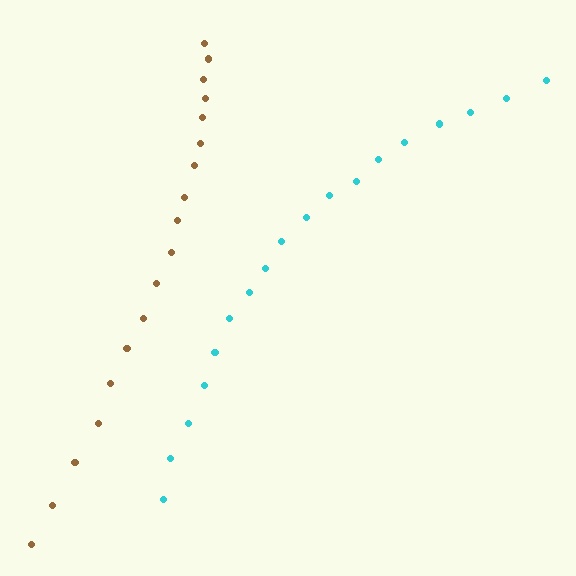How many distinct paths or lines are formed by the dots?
There are 2 distinct paths.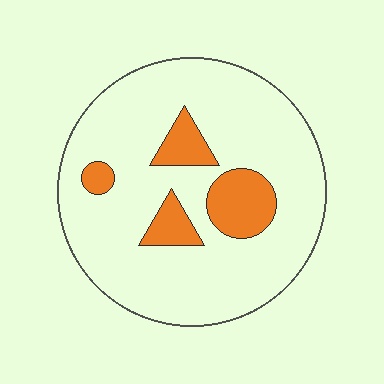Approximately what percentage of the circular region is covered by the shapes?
Approximately 15%.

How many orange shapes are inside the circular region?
4.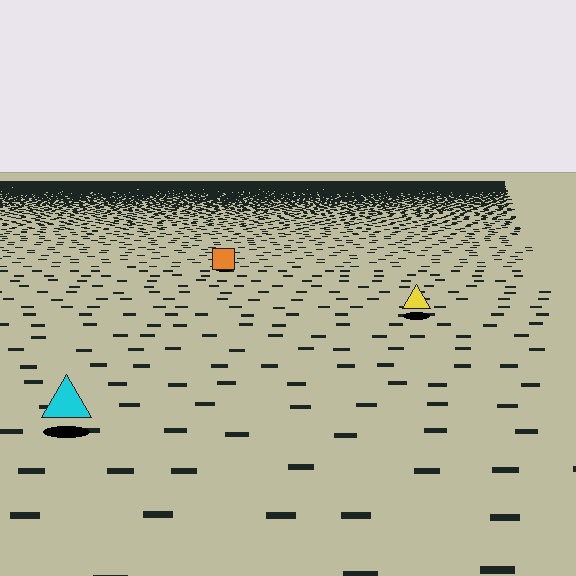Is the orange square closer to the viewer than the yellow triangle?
No. The yellow triangle is closer — you can tell from the texture gradient: the ground texture is coarser near it.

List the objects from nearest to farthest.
From nearest to farthest: the cyan triangle, the yellow triangle, the orange square.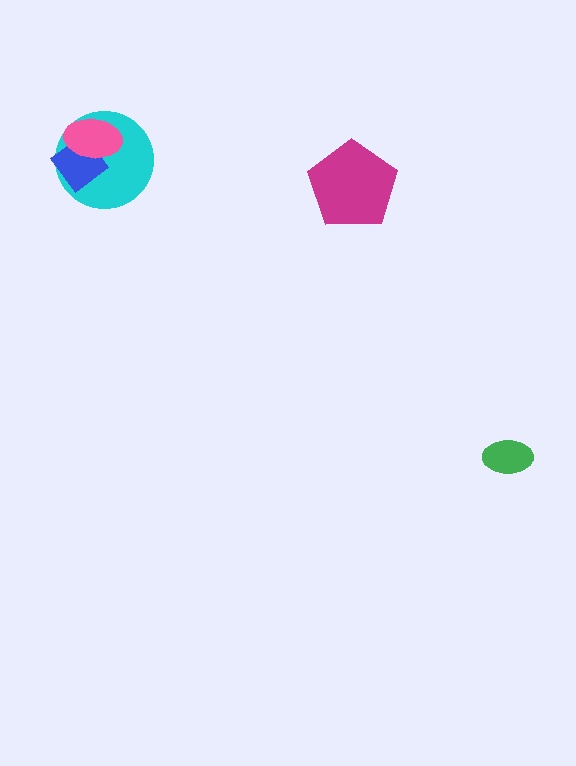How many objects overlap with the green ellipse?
0 objects overlap with the green ellipse.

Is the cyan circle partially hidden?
Yes, it is partially covered by another shape.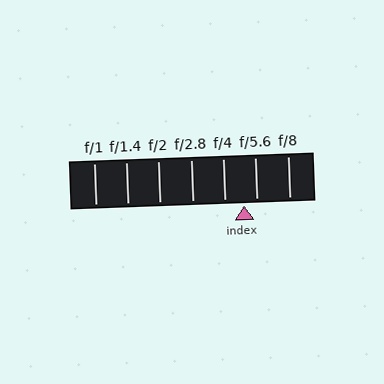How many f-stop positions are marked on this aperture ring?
There are 7 f-stop positions marked.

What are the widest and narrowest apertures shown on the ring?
The widest aperture shown is f/1 and the narrowest is f/8.